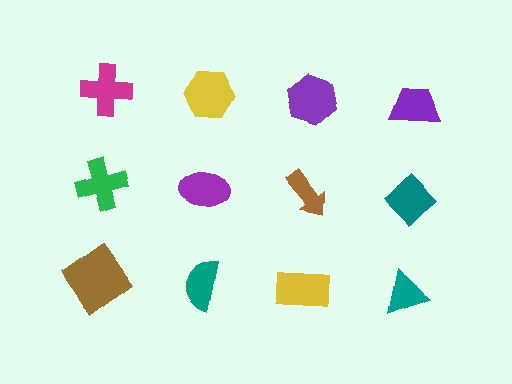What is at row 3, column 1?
A brown diamond.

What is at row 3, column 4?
A teal triangle.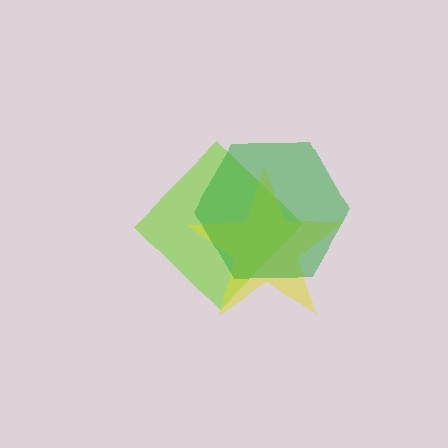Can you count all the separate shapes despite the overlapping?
Yes, there are 3 separate shapes.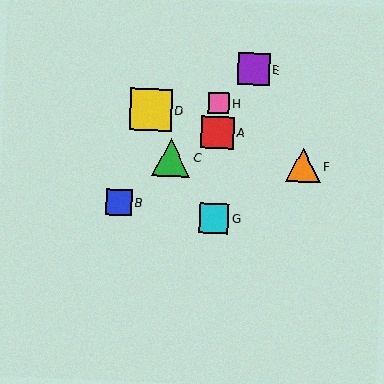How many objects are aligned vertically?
3 objects (A, G, H) are aligned vertically.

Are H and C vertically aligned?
No, H is at x≈219 and C is at x≈171.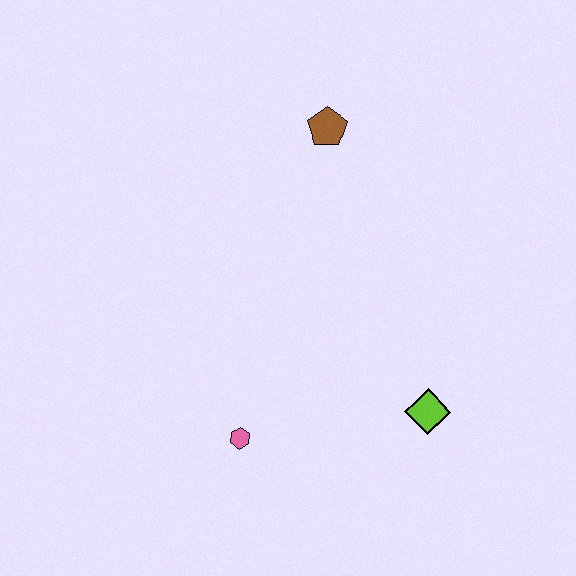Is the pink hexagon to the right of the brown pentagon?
No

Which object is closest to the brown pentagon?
The lime diamond is closest to the brown pentagon.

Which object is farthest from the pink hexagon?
The brown pentagon is farthest from the pink hexagon.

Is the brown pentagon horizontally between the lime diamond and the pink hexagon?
Yes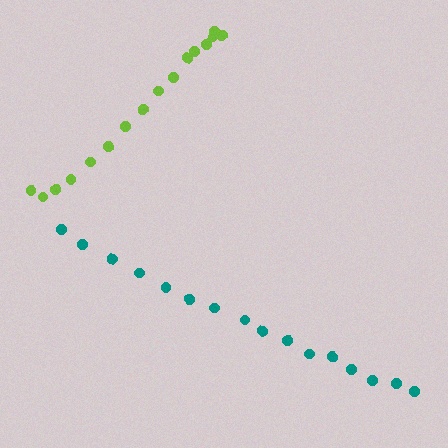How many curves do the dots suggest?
There are 2 distinct paths.